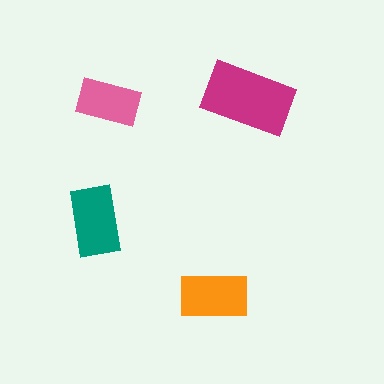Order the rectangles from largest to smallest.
the magenta one, the teal one, the orange one, the pink one.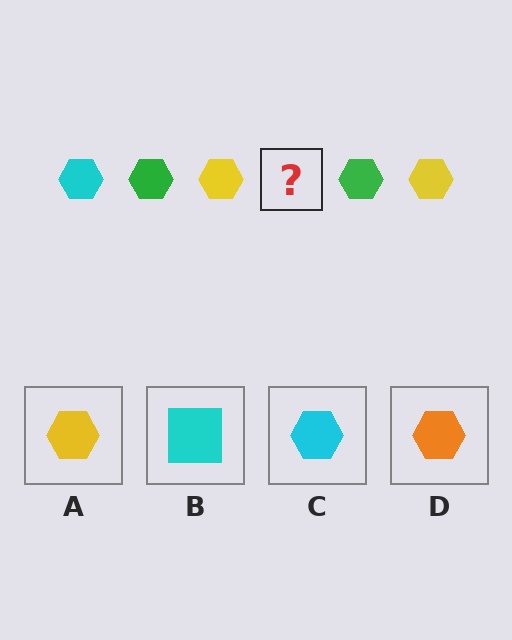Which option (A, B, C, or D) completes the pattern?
C.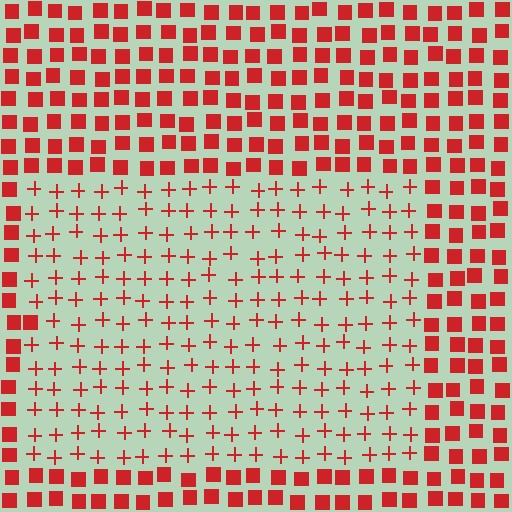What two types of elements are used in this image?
The image uses plus signs inside the rectangle region and squares outside it.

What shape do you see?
I see a rectangle.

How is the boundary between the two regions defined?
The boundary is defined by a change in element shape: plus signs inside vs. squares outside. All elements share the same color and spacing.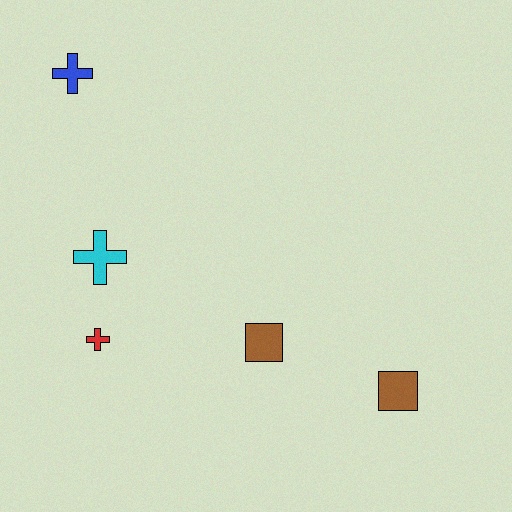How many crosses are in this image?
There are 3 crosses.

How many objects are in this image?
There are 5 objects.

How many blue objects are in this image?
There is 1 blue object.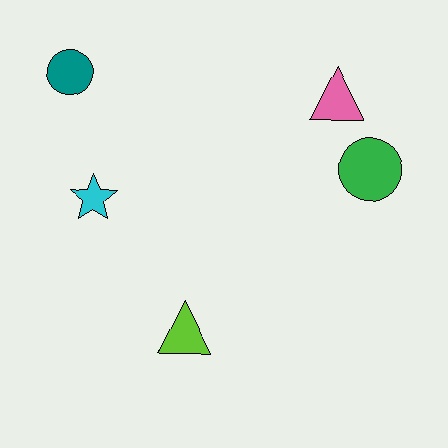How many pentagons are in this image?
There are no pentagons.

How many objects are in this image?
There are 5 objects.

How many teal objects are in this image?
There is 1 teal object.